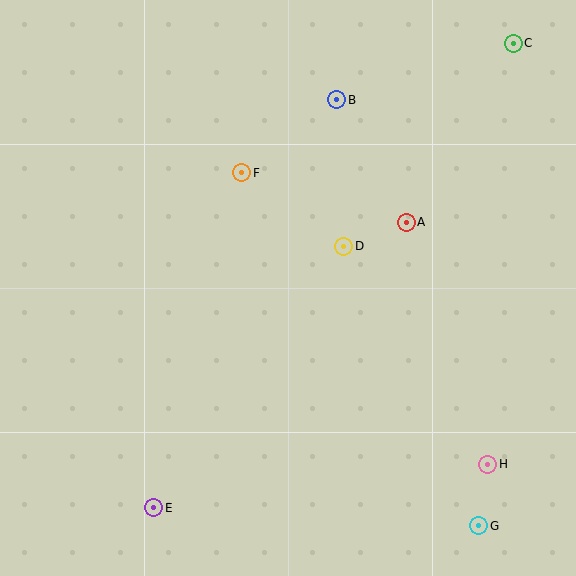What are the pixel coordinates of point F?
Point F is at (242, 173).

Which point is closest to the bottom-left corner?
Point E is closest to the bottom-left corner.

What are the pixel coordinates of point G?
Point G is at (479, 526).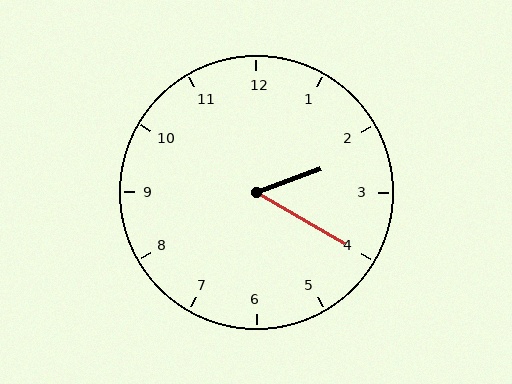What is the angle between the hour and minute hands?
Approximately 50 degrees.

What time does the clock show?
2:20.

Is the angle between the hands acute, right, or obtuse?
It is acute.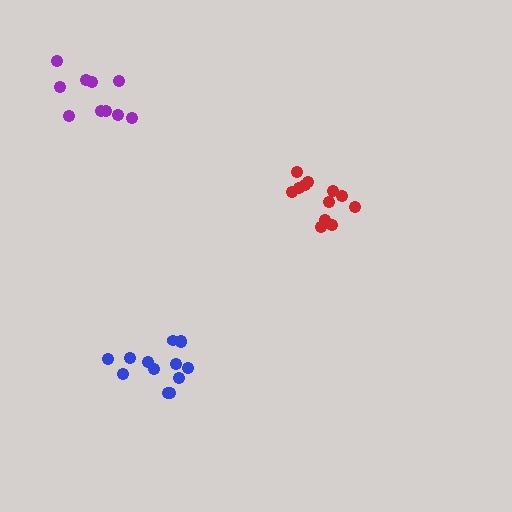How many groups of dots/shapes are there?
There are 3 groups.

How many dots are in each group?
Group 1: 12 dots, Group 2: 13 dots, Group 3: 10 dots (35 total).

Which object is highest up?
The purple cluster is topmost.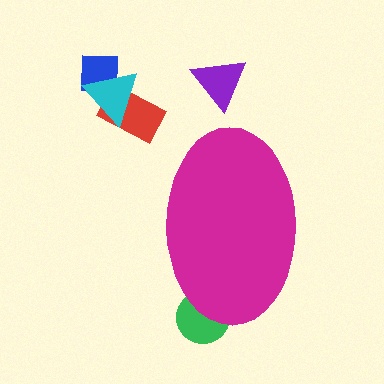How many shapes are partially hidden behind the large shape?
1 shape is partially hidden.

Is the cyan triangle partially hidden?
No, the cyan triangle is fully visible.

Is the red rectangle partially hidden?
No, the red rectangle is fully visible.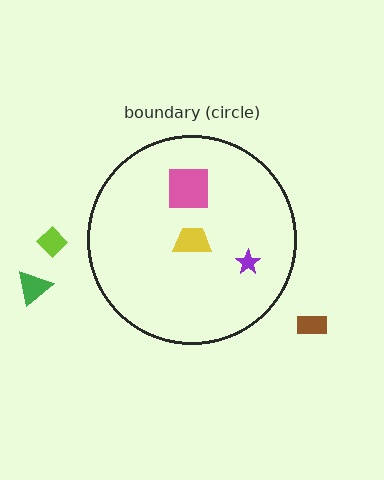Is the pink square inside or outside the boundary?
Inside.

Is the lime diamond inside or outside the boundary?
Outside.